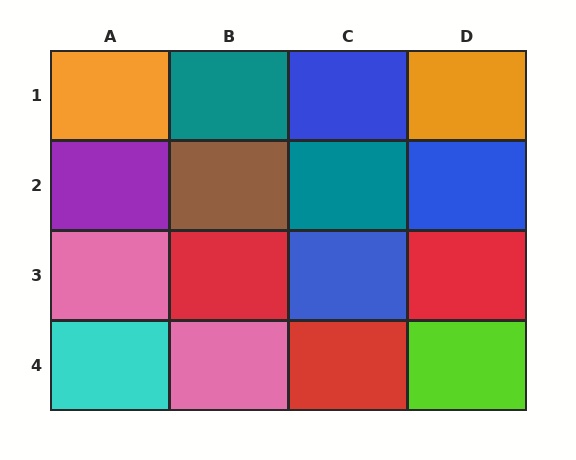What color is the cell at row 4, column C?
Red.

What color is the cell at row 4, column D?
Lime.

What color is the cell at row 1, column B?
Teal.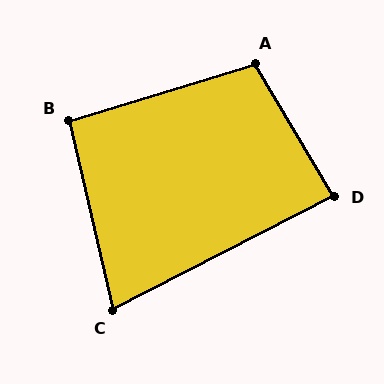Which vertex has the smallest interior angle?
C, at approximately 76 degrees.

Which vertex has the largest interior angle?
A, at approximately 104 degrees.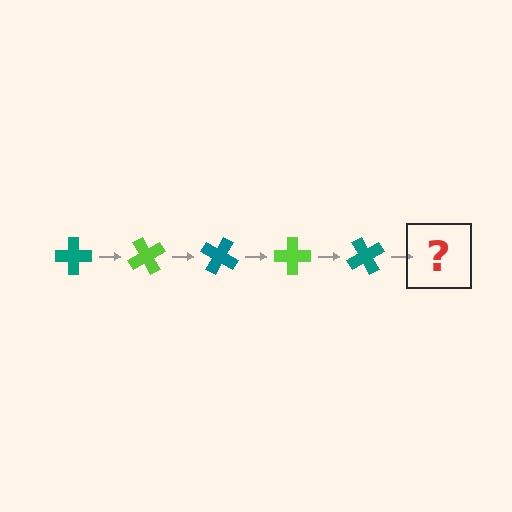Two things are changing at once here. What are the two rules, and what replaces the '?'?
The two rules are that it rotates 60 degrees each step and the color cycles through teal and lime. The '?' should be a lime cross, rotated 300 degrees from the start.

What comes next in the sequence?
The next element should be a lime cross, rotated 300 degrees from the start.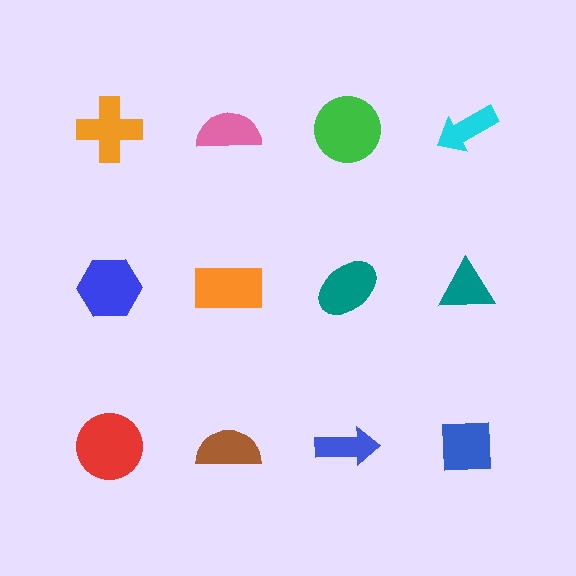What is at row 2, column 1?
A blue hexagon.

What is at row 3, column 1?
A red circle.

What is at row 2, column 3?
A teal ellipse.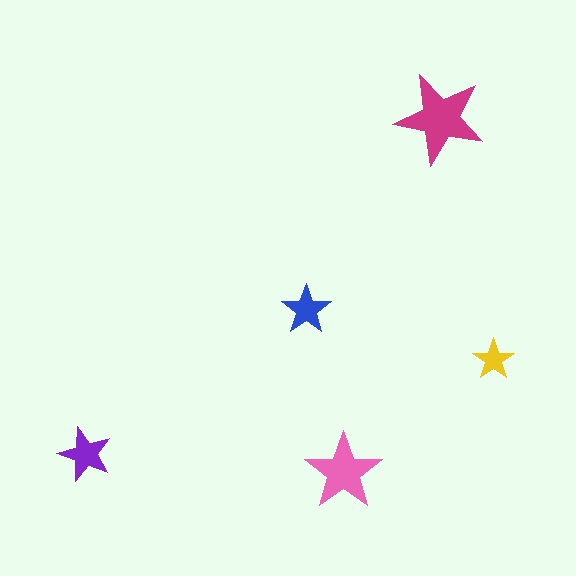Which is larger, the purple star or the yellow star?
The purple one.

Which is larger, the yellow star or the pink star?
The pink one.